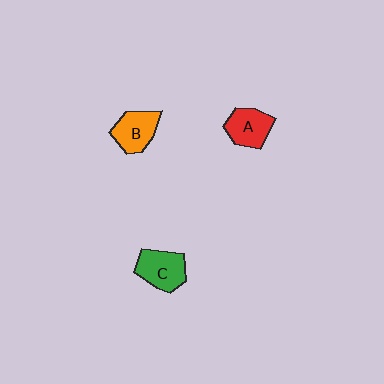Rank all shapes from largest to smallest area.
From largest to smallest: C (green), B (orange), A (red).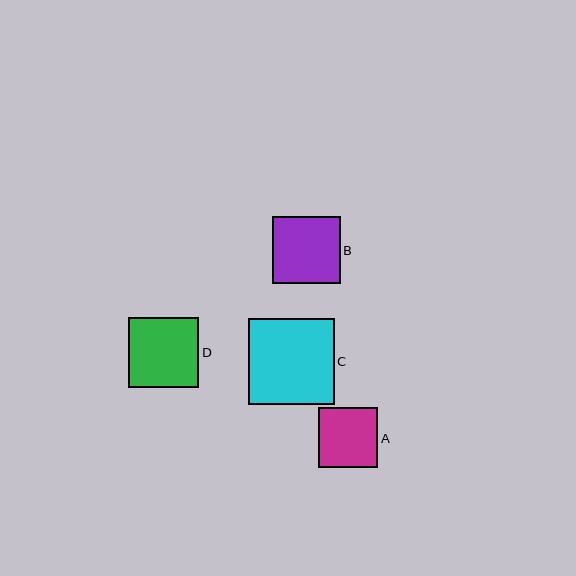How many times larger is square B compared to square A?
Square B is approximately 1.1 times the size of square A.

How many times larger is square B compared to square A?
Square B is approximately 1.1 times the size of square A.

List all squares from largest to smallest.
From largest to smallest: C, D, B, A.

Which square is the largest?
Square C is the largest with a size of approximately 86 pixels.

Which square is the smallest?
Square A is the smallest with a size of approximately 59 pixels.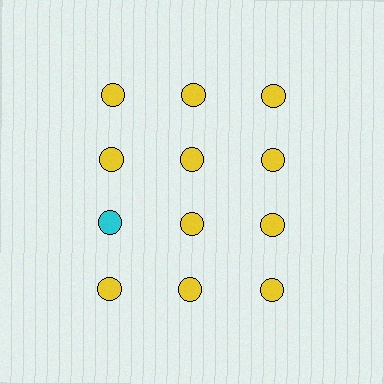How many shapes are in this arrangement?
There are 12 shapes arranged in a grid pattern.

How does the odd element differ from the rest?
It has a different color: cyan instead of yellow.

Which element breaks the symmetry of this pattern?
The cyan circle in the third row, leftmost column breaks the symmetry. All other shapes are yellow circles.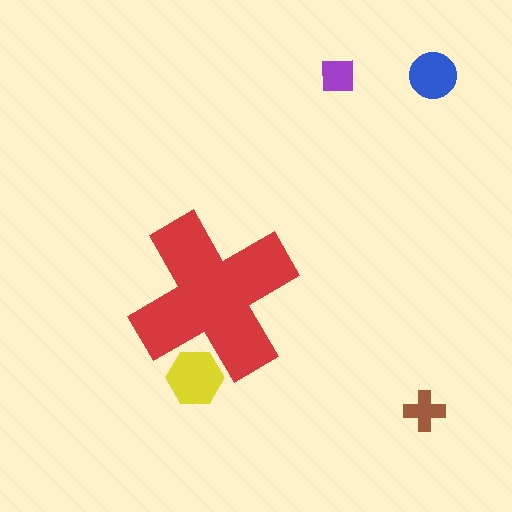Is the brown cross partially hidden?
No, the brown cross is fully visible.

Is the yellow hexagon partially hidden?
Yes, the yellow hexagon is partially hidden behind the red cross.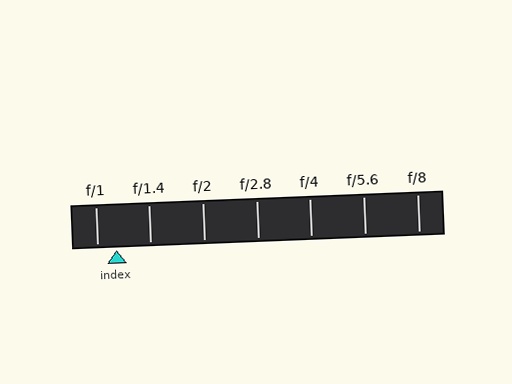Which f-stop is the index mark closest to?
The index mark is closest to f/1.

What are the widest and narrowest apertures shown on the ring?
The widest aperture shown is f/1 and the narrowest is f/8.